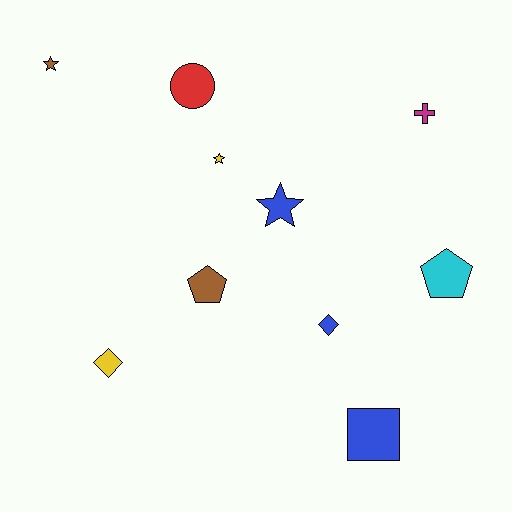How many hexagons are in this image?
There are no hexagons.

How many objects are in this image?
There are 10 objects.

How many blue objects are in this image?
There are 3 blue objects.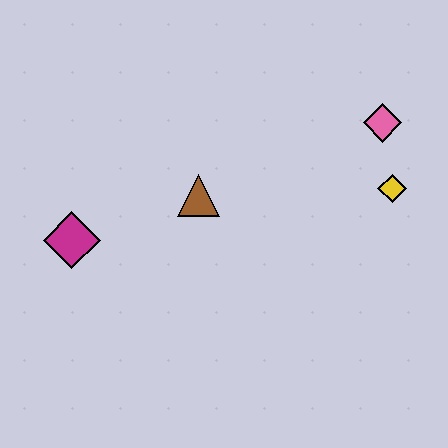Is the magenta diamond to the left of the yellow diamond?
Yes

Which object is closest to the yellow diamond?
The pink diamond is closest to the yellow diamond.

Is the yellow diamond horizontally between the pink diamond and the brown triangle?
No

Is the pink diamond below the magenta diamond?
No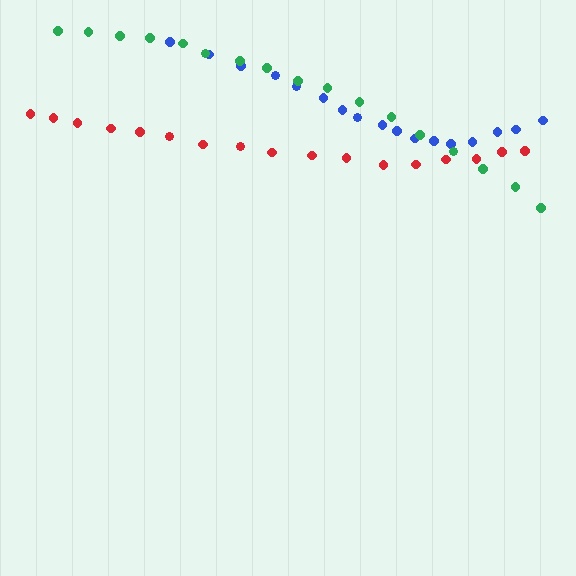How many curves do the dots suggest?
There are 3 distinct paths.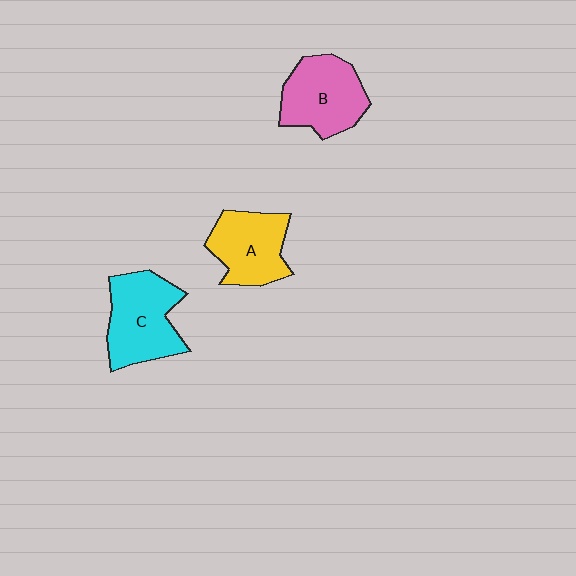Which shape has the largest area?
Shape C (cyan).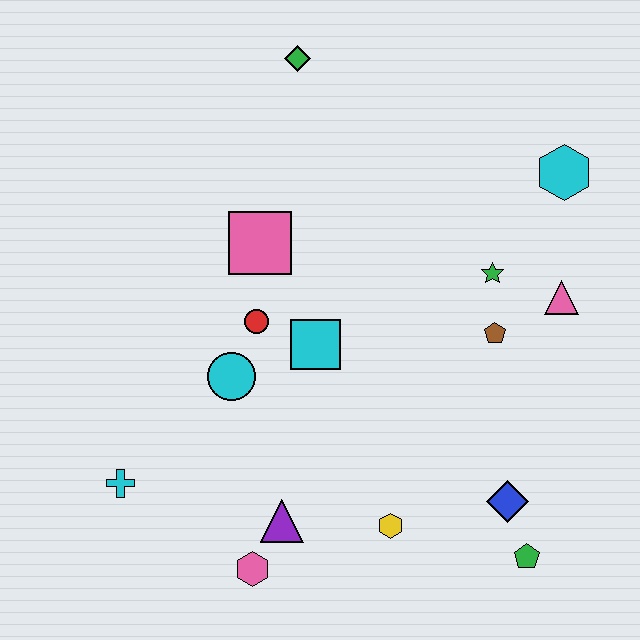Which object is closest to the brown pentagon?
The green star is closest to the brown pentagon.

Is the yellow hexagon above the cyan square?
No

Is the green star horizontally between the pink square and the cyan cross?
No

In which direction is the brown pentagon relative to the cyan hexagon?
The brown pentagon is below the cyan hexagon.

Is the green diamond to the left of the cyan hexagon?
Yes